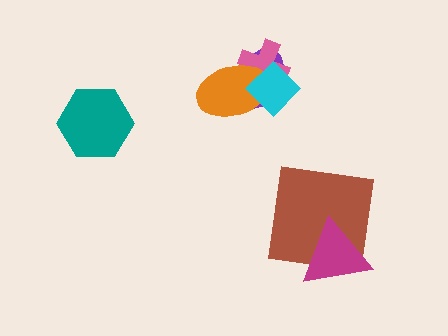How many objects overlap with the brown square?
1 object overlaps with the brown square.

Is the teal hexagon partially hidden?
No, no other shape covers it.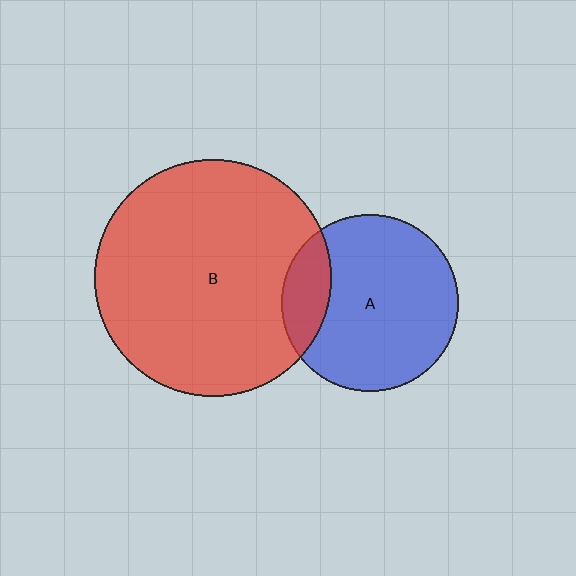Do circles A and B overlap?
Yes.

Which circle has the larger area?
Circle B (red).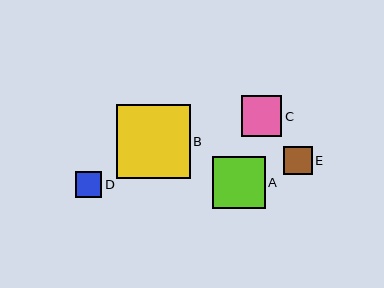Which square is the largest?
Square B is the largest with a size of approximately 74 pixels.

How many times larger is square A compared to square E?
Square A is approximately 1.8 times the size of square E.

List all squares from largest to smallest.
From largest to smallest: B, A, C, E, D.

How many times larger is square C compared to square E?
Square C is approximately 1.4 times the size of square E.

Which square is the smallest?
Square D is the smallest with a size of approximately 26 pixels.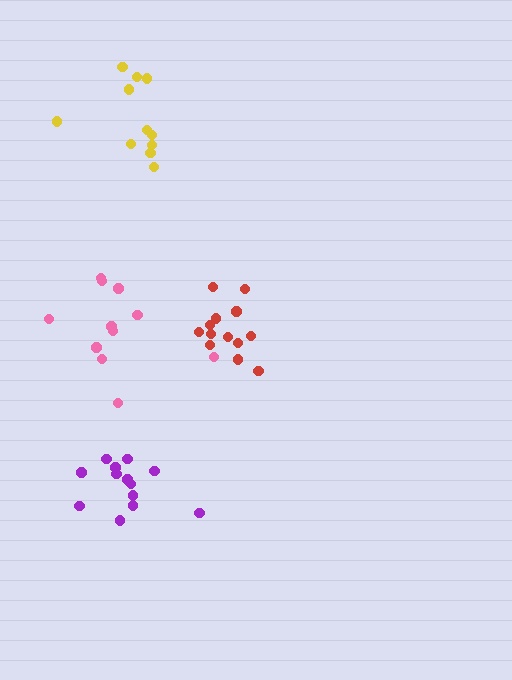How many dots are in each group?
Group 1: 13 dots, Group 2: 11 dots, Group 3: 11 dots, Group 4: 13 dots (48 total).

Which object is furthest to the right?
The red cluster is rightmost.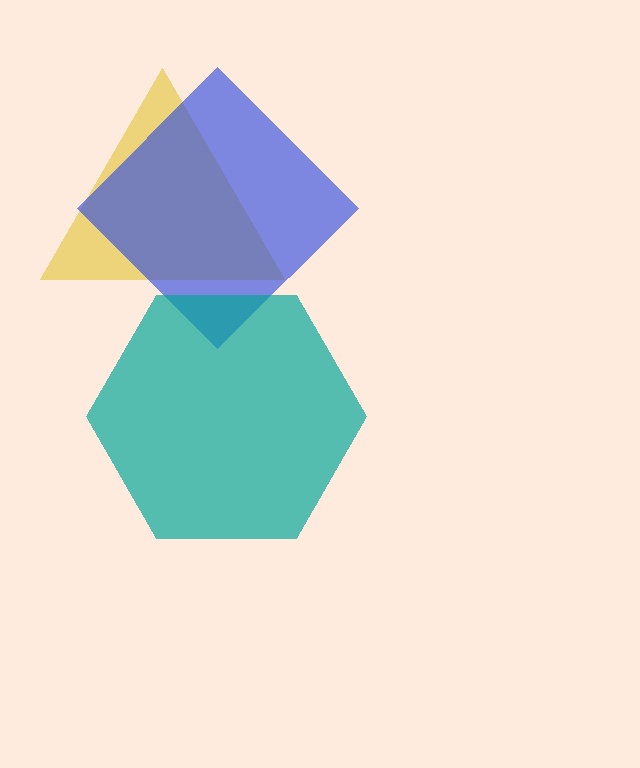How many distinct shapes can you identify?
There are 3 distinct shapes: a yellow triangle, a blue diamond, a teal hexagon.